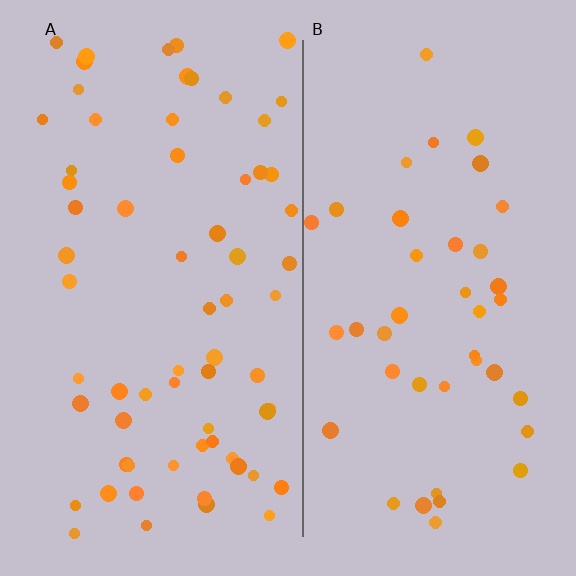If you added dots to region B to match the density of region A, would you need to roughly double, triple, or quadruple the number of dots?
Approximately double.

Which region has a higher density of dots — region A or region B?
A (the left).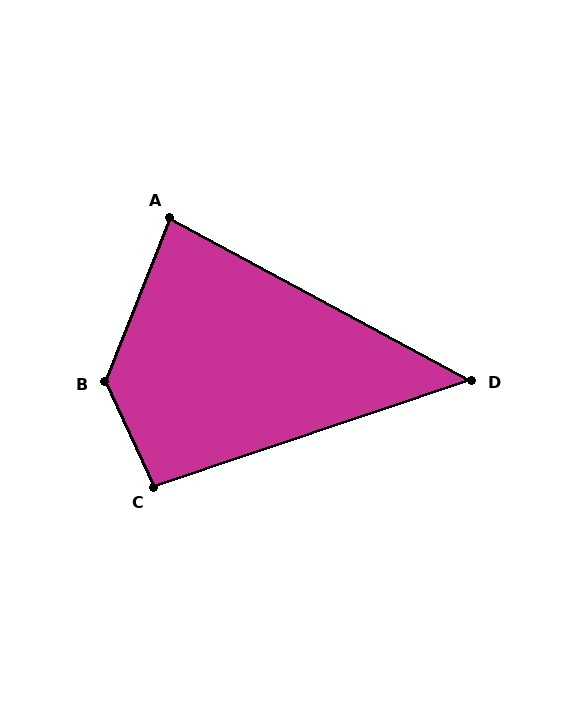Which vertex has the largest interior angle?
B, at approximately 133 degrees.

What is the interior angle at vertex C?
Approximately 97 degrees (obtuse).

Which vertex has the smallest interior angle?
D, at approximately 47 degrees.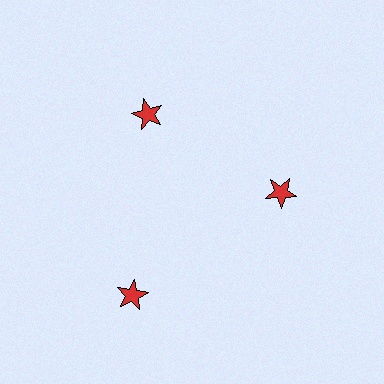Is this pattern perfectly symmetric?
No. The 3 red stars are arranged in a ring, but one element near the 7 o'clock position is pushed outward from the center, breaking the 3-fold rotational symmetry.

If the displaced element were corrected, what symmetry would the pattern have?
It would have 3-fold rotational symmetry — the pattern would map onto itself every 120 degrees.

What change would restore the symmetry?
The symmetry would be restored by moving it inward, back onto the ring so that all 3 stars sit at equal angles and equal distance from the center.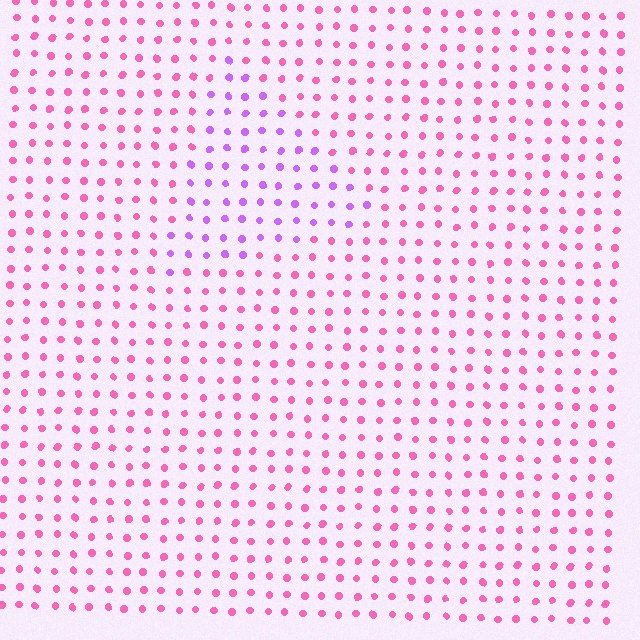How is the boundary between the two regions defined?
The boundary is defined purely by a slight shift in hue (about 44 degrees). Spacing, size, and orientation are identical on both sides.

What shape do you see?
I see a triangle.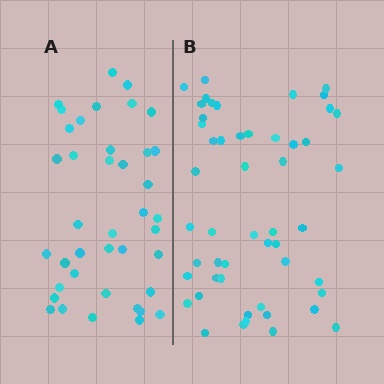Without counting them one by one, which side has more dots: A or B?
Region B (the right region) has more dots.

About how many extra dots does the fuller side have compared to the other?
Region B has roughly 12 or so more dots than region A.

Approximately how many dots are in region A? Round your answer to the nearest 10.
About 40 dots.